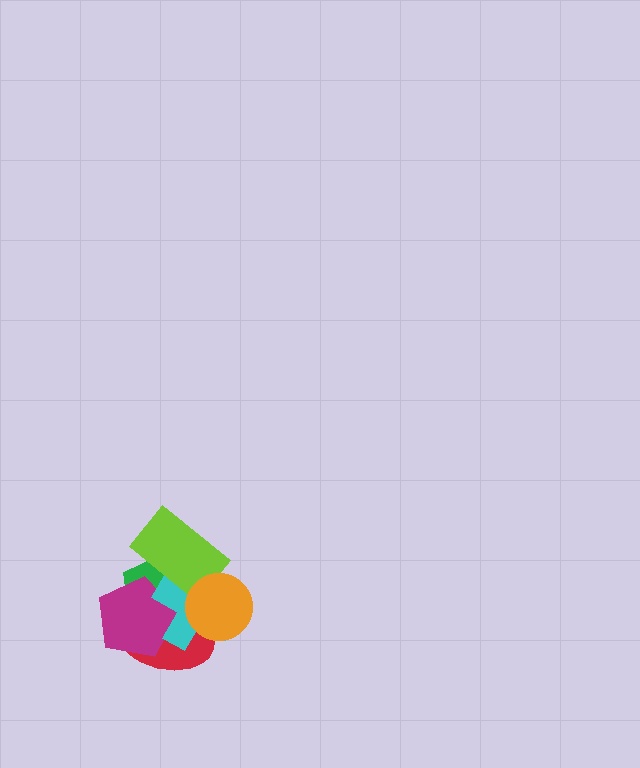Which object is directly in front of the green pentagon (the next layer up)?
The red ellipse is directly in front of the green pentagon.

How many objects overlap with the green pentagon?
5 objects overlap with the green pentagon.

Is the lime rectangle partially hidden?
Yes, it is partially covered by another shape.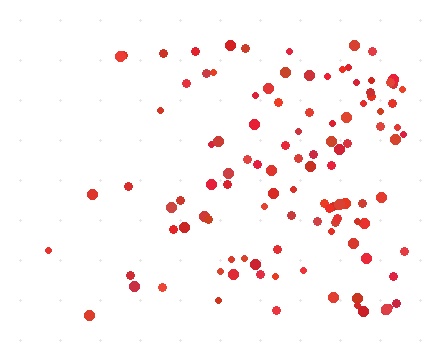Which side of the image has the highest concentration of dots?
The right.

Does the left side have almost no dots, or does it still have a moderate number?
Still a moderate number, just noticeably fewer than the right.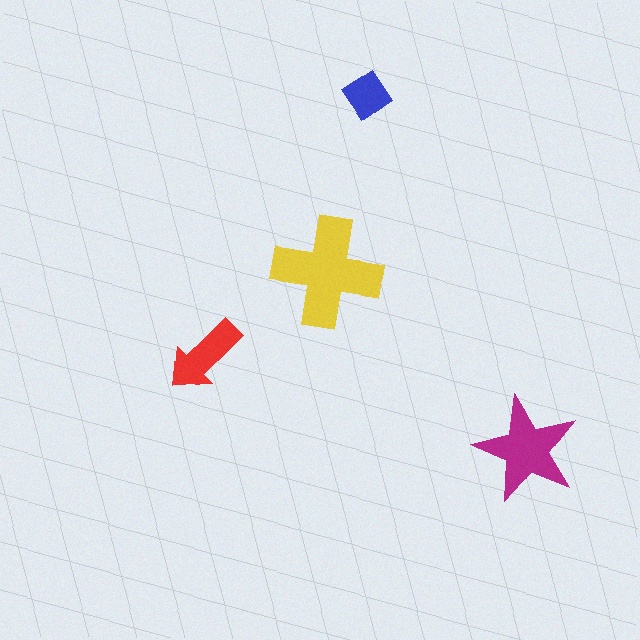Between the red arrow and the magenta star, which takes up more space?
The magenta star.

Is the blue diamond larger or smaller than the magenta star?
Smaller.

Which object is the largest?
The yellow cross.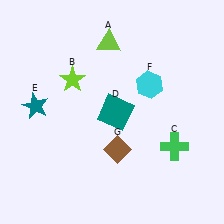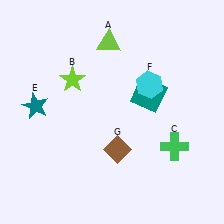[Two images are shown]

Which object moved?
The teal square (D) moved right.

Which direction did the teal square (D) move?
The teal square (D) moved right.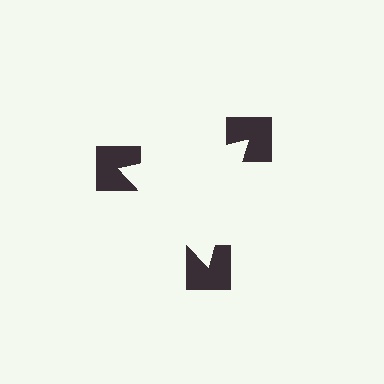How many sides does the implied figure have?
3 sides.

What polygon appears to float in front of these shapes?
An illusory triangle — its edges are inferred from the aligned wedge cuts in the notched squares, not physically drawn.